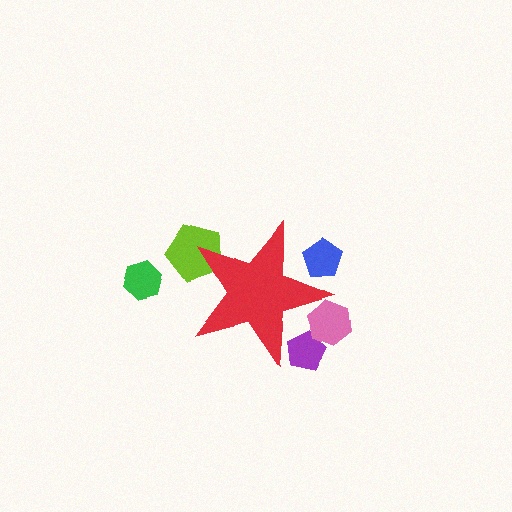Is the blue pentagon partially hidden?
Yes, the blue pentagon is partially hidden behind the red star.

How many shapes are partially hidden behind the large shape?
4 shapes are partially hidden.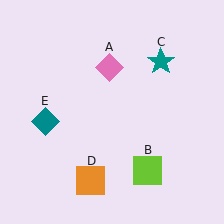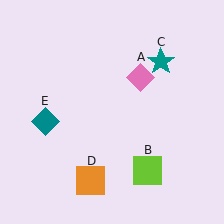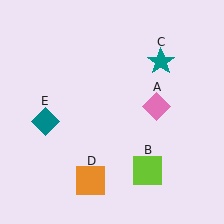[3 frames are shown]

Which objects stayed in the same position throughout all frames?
Lime square (object B) and teal star (object C) and orange square (object D) and teal diamond (object E) remained stationary.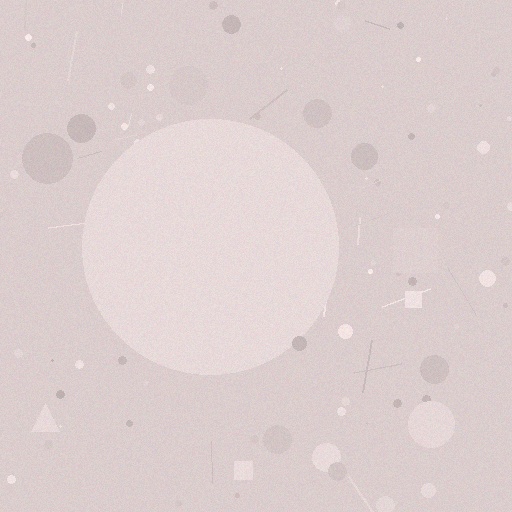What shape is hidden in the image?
A circle is hidden in the image.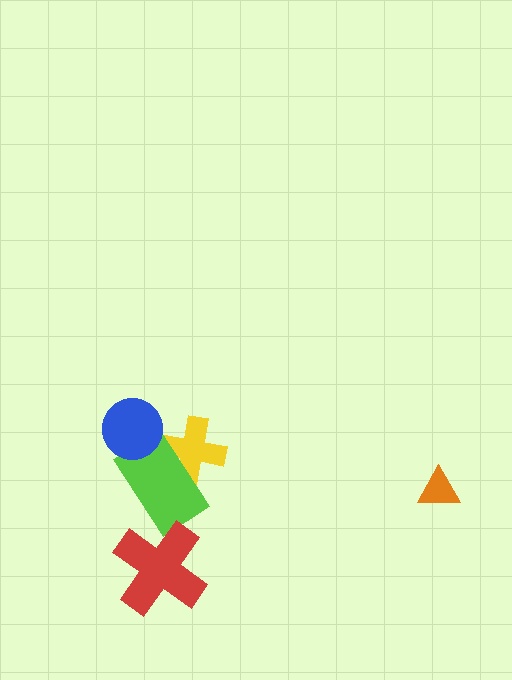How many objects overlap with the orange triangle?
0 objects overlap with the orange triangle.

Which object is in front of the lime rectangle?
The blue circle is in front of the lime rectangle.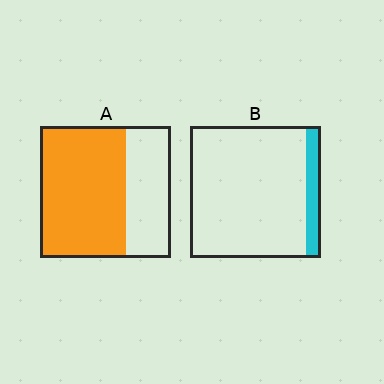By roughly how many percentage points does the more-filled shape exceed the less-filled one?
By roughly 55 percentage points (A over B).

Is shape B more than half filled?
No.